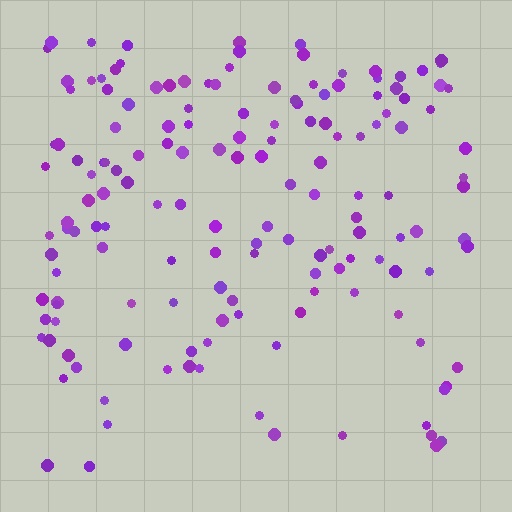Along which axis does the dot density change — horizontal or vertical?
Vertical.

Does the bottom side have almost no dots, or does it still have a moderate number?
Still a moderate number, just noticeably fewer than the top.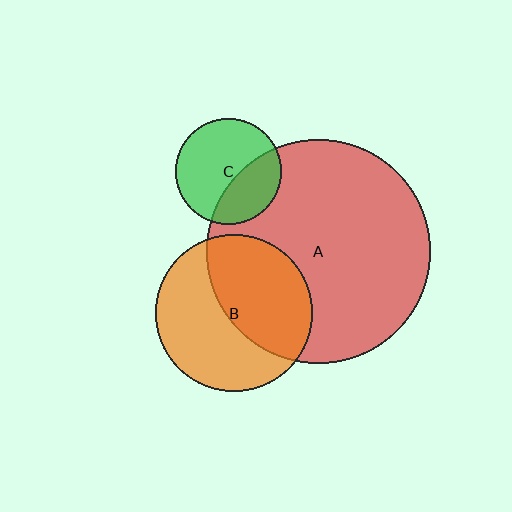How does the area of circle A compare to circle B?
Approximately 2.1 times.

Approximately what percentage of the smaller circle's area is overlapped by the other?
Approximately 35%.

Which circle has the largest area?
Circle A (red).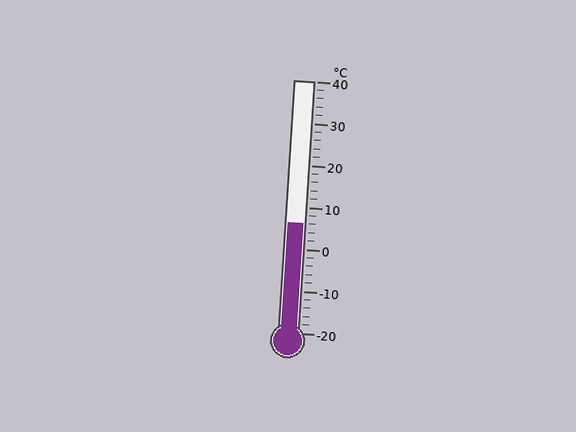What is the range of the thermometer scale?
The thermometer scale ranges from -20°C to 40°C.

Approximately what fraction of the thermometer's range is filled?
The thermometer is filled to approximately 45% of its range.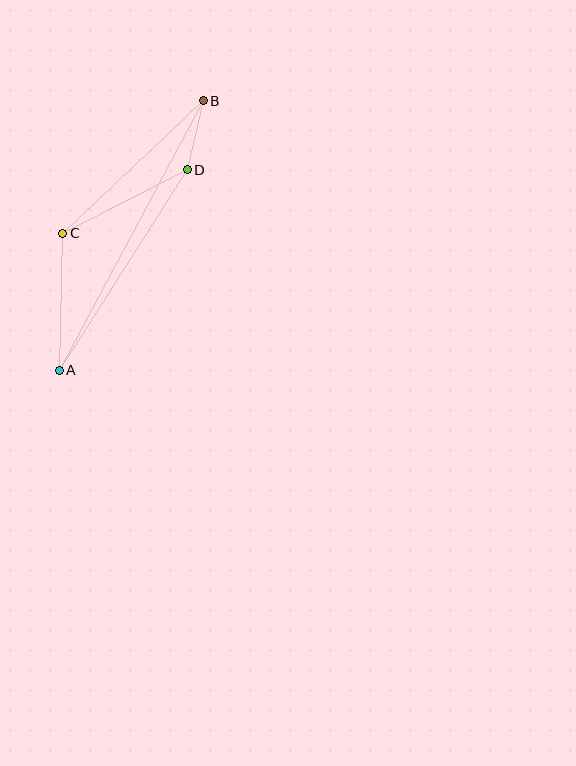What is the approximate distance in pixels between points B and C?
The distance between B and C is approximately 194 pixels.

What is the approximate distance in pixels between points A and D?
The distance between A and D is approximately 238 pixels.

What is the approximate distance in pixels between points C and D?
The distance between C and D is approximately 140 pixels.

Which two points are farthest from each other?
Points A and B are farthest from each other.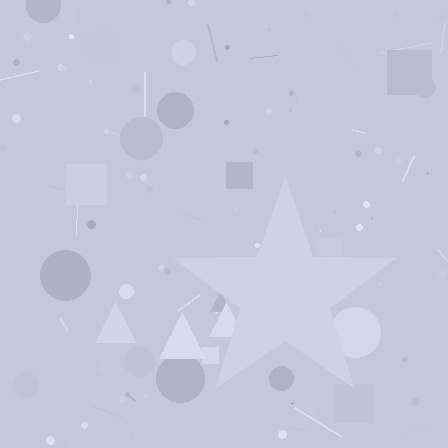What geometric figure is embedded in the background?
A star is embedded in the background.